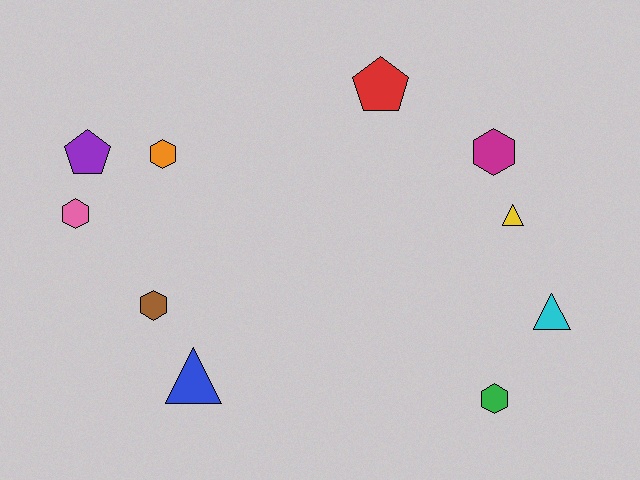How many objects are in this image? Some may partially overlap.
There are 10 objects.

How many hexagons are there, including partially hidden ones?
There are 5 hexagons.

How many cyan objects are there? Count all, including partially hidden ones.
There is 1 cyan object.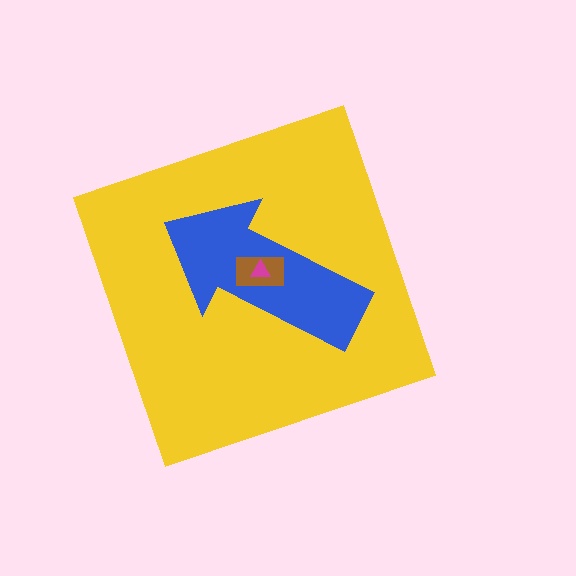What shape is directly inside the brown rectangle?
The magenta triangle.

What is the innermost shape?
The magenta triangle.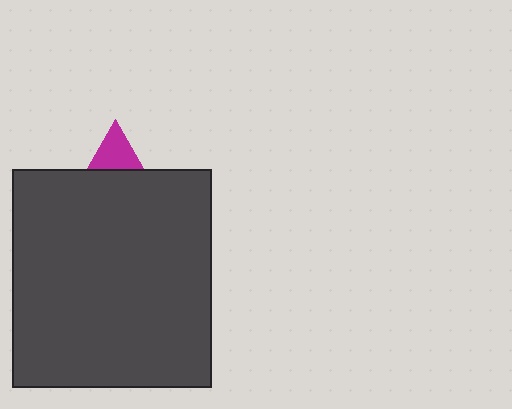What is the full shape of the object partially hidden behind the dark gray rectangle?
The partially hidden object is a magenta triangle.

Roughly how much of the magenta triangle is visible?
A small part of it is visible (roughly 28%).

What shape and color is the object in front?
The object in front is a dark gray rectangle.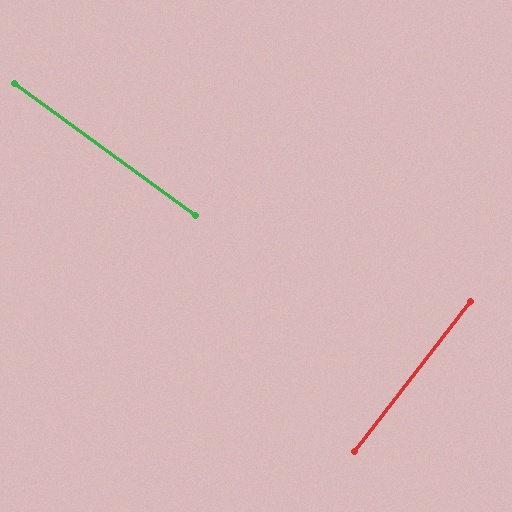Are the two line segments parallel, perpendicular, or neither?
Perpendicular — they meet at approximately 88°.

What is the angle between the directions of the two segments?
Approximately 88 degrees.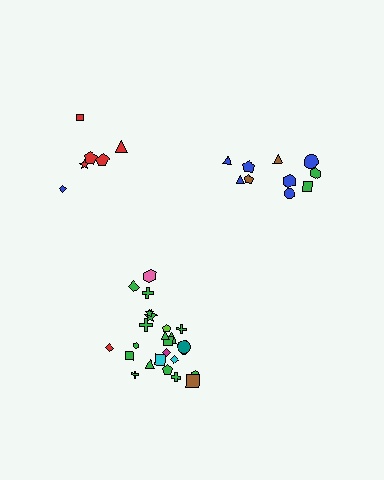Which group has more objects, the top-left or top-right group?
The top-right group.